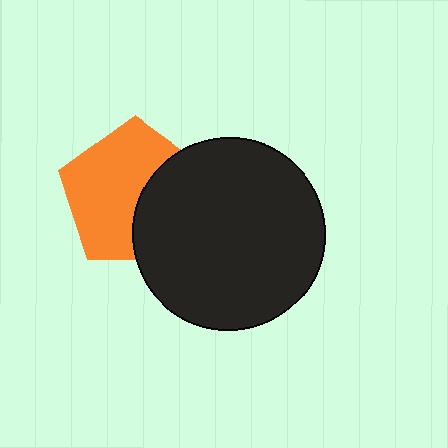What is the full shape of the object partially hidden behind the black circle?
The partially hidden object is an orange pentagon.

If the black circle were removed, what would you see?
You would see the complete orange pentagon.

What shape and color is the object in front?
The object in front is a black circle.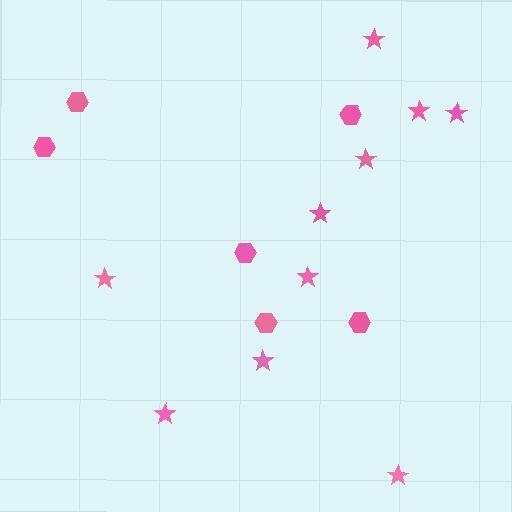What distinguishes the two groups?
There are 2 groups: one group of stars (10) and one group of hexagons (6).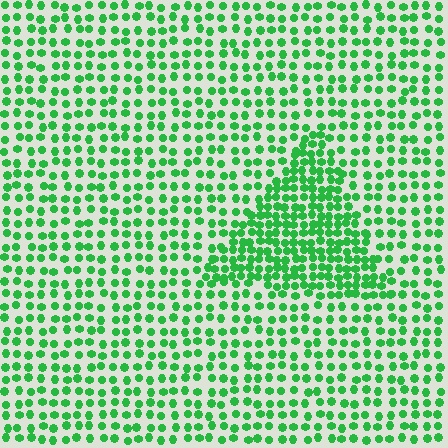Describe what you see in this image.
The image contains small green elements arranged at two different densities. A triangle-shaped region is visible where the elements are more densely packed than the surrounding area.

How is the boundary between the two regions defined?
The boundary is defined by a change in element density (approximately 1.9x ratio). All elements are the same color, size, and shape.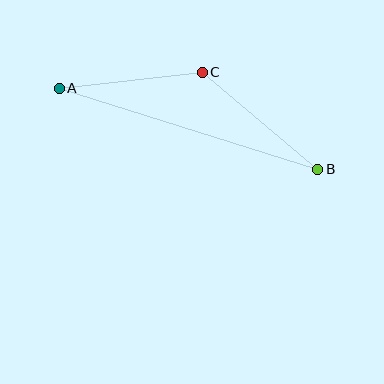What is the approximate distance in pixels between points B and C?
The distance between B and C is approximately 151 pixels.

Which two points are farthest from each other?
Points A and B are farthest from each other.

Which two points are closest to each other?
Points A and C are closest to each other.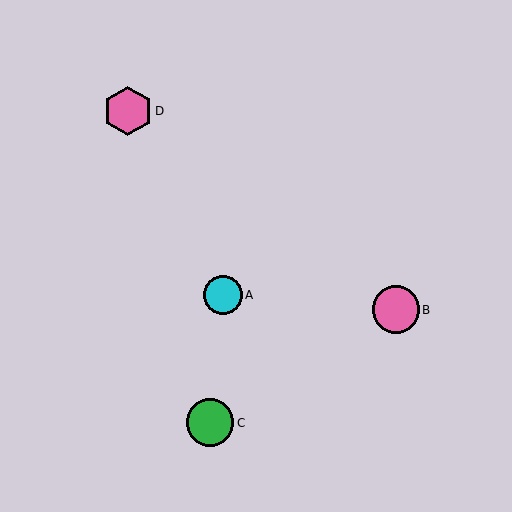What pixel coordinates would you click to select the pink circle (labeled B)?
Click at (396, 310) to select the pink circle B.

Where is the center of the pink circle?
The center of the pink circle is at (396, 310).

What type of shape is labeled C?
Shape C is a green circle.